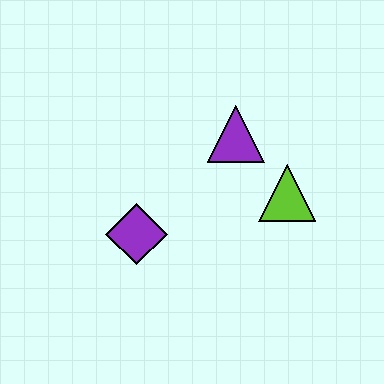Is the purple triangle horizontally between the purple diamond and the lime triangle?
Yes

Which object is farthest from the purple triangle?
The purple diamond is farthest from the purple triangle.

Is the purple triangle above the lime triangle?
Yes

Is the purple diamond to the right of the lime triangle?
No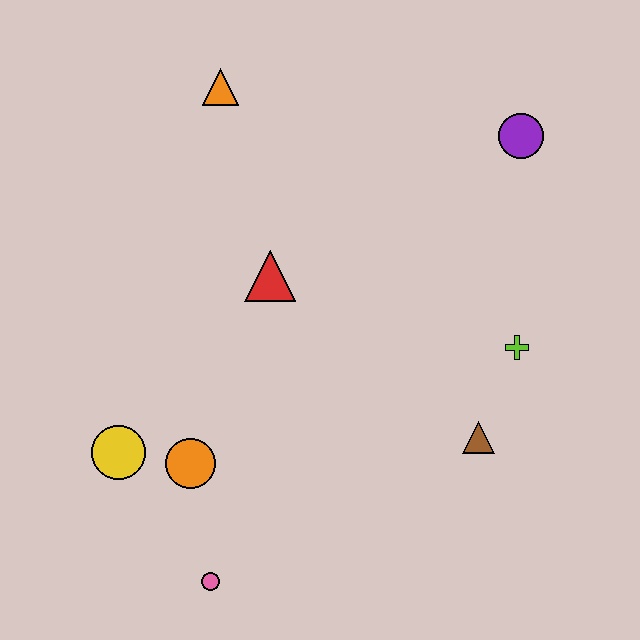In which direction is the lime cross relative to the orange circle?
The lime cross is to the right of the orange circle.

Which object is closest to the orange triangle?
The red triangle is closest to the orange triangle.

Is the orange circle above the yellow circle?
No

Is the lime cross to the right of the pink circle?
Yes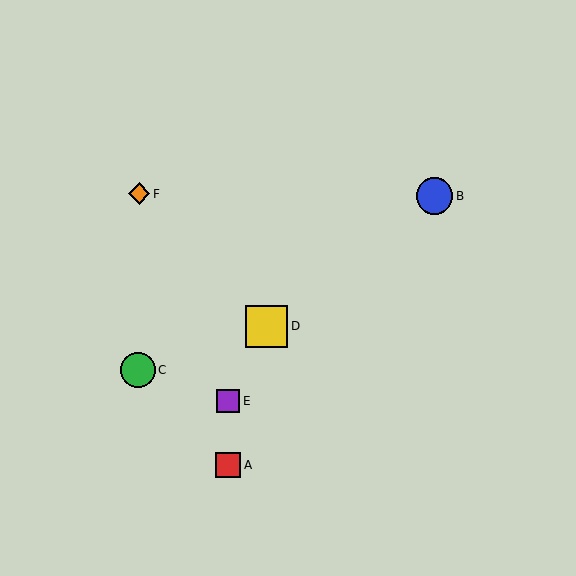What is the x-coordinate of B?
Object B is at x≈434.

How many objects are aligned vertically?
2 objects (A, E) are aligned vertically.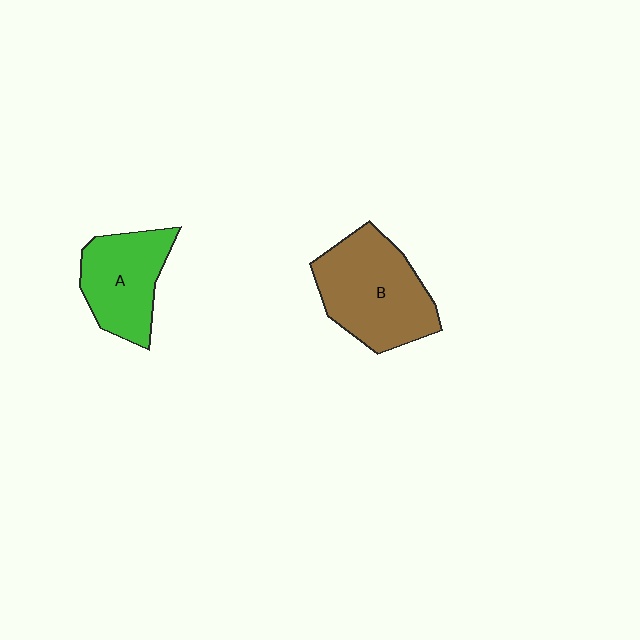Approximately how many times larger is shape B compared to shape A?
Approximately 1.4 times.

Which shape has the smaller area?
Shape A (green).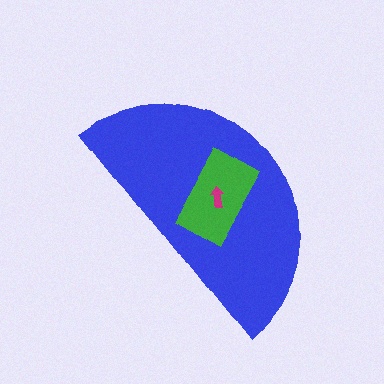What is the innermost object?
The magenta arrow.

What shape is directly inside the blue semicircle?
The green rectangle.